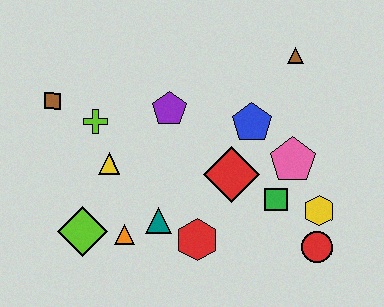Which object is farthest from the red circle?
The brown square is farthest from the red circle.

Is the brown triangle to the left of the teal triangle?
No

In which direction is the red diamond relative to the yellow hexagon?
The red diamond is to the left of the yellow hexagon.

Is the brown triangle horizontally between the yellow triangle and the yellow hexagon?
Yes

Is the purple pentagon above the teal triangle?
Yes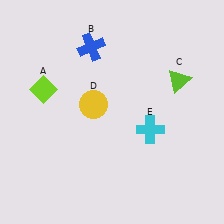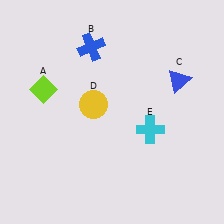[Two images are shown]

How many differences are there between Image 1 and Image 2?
There is 1 difference between the two images.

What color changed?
The triangle (C) changed from lime in Image 1 to blue in Image 2.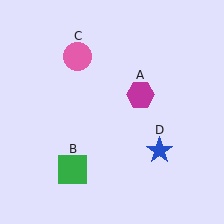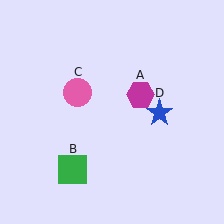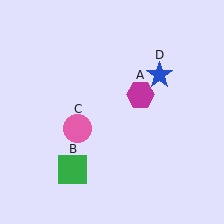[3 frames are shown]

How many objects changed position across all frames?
2 objects changed position: pink circle (object C), blue star (object D).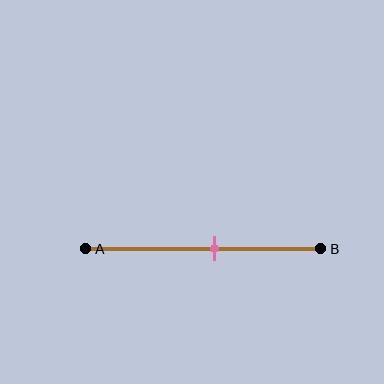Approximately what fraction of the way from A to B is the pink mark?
The pink mark is approximately 55% of the way from A to B.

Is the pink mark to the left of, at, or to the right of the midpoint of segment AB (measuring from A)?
The pink mark is to the right of the midpoint of segment AB.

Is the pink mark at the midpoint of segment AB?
No, the mark is at about 55% from A, not at the 50% midpoint.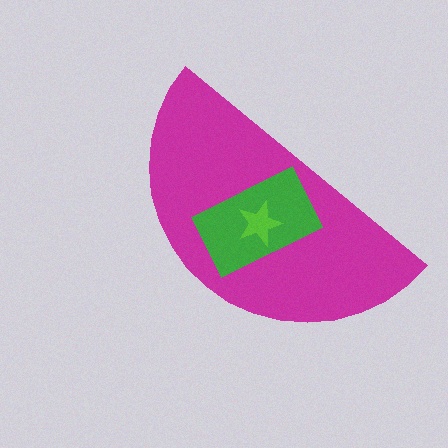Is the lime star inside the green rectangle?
Yes.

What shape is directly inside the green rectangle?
The lime star.